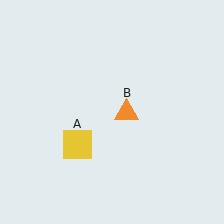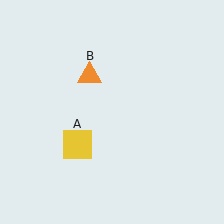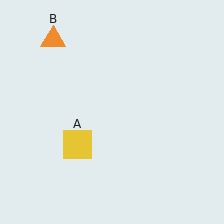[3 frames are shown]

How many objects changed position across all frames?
1 object changed position: orange triangle (object B).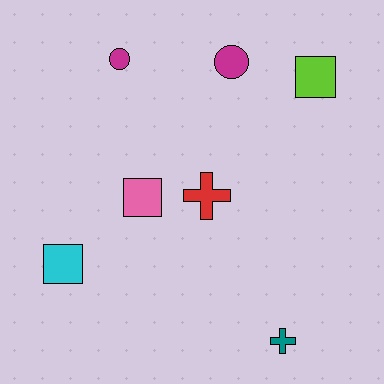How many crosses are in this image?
There are 2 crosses.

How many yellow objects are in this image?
There are no yellow objects.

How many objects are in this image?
There are 7 objects.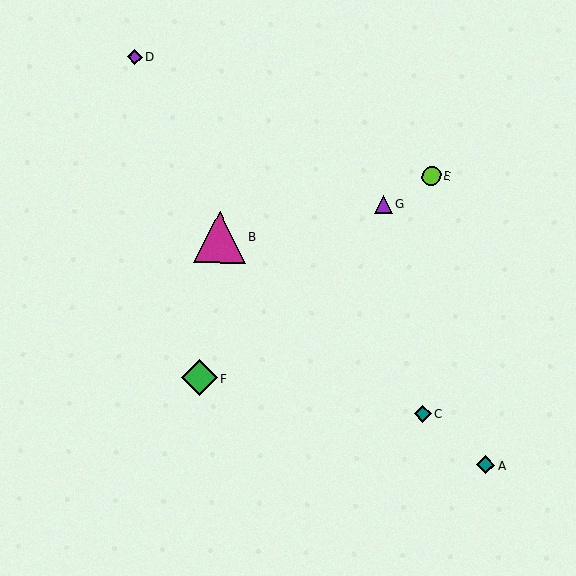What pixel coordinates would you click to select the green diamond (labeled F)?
Click at (199, 378) to select the green diamond F.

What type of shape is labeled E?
Shape E is a lime circle.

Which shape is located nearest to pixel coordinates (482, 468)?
The teal diamond (labeled A) at (486, 465) is nearest to that location.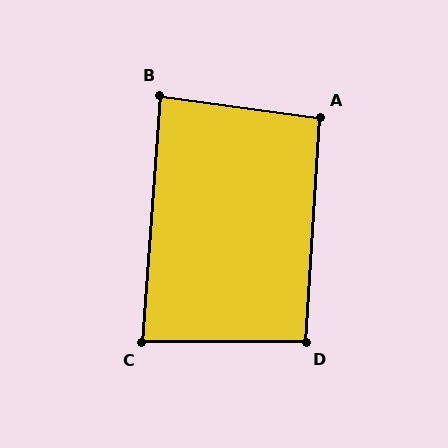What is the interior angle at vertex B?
Approximately 86 degrees (approximately right).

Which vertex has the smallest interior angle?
C, at approximately 86 degrees.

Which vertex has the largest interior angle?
A, at approximately 94 degrees.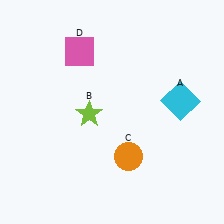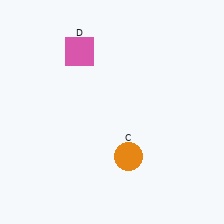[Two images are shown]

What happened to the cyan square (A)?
The cyan square (A) was removed in Image 2. It was in the top-right area of Image 1.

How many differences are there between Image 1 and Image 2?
There are 2 differences between the two images.